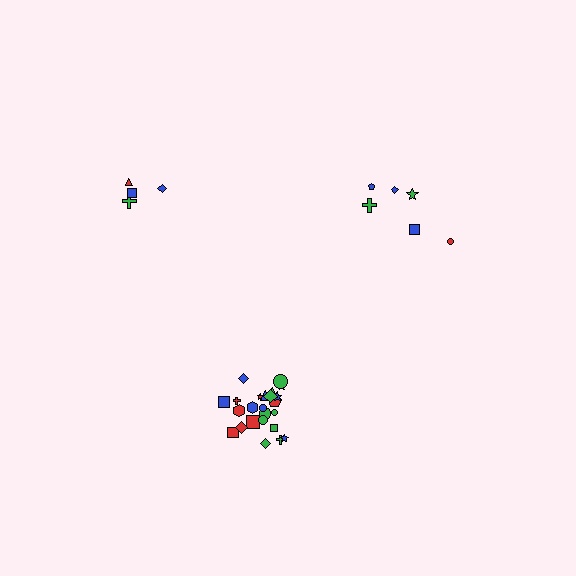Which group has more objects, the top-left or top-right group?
The top-right group.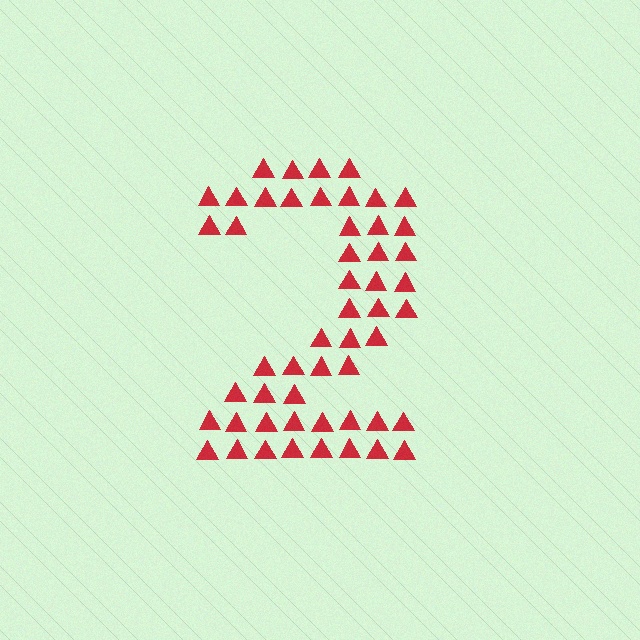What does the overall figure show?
The overall figure shows the digit 2.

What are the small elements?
The small elements are triangles.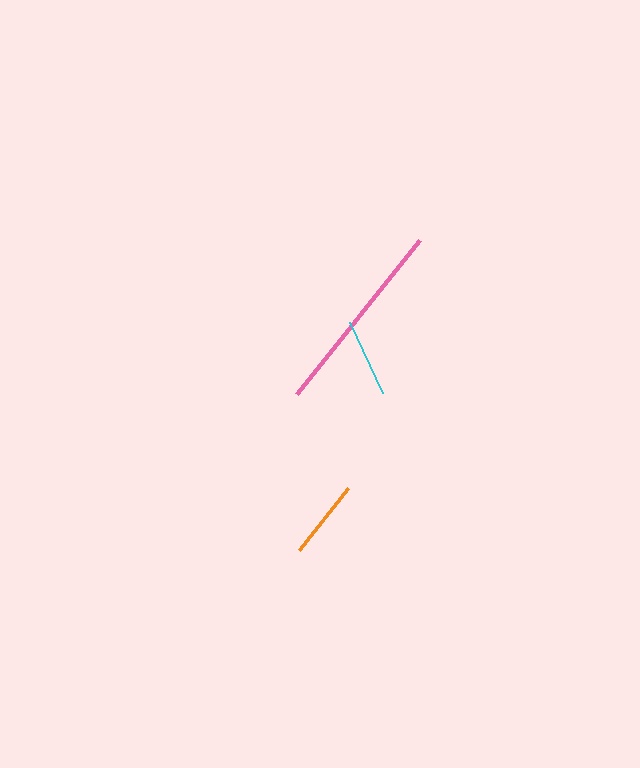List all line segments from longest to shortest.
From longest to shortest: pink, orange, cyan.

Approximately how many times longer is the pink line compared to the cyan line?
The pink line is approximately 2.5 times the length of the cyan line.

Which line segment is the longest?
The pink line is the longest at approximately 198 pixels.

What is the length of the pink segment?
The pink segment is approximately 198 pixels long.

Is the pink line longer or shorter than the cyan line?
The pink line is longer than the cyan line.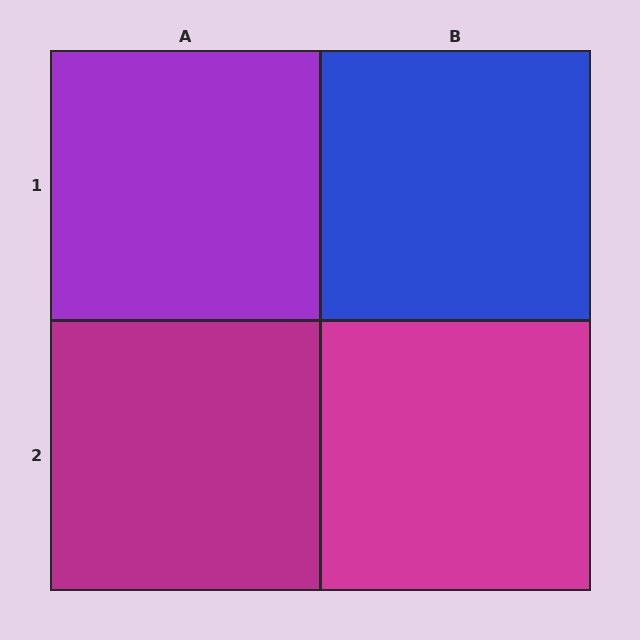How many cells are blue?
1 cell is blue.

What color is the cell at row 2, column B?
Magenta.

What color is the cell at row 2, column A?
Magenta.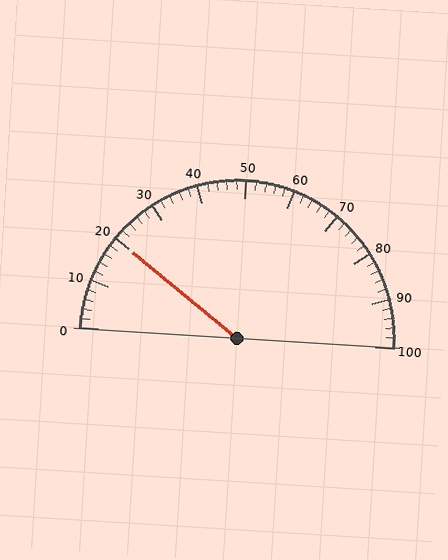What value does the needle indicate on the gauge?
The needle indicates approximately 20.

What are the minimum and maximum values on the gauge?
The gauge ranges from 0 to 100.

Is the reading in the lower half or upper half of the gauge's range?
The reading is in the lower half of the range (0 to 100).